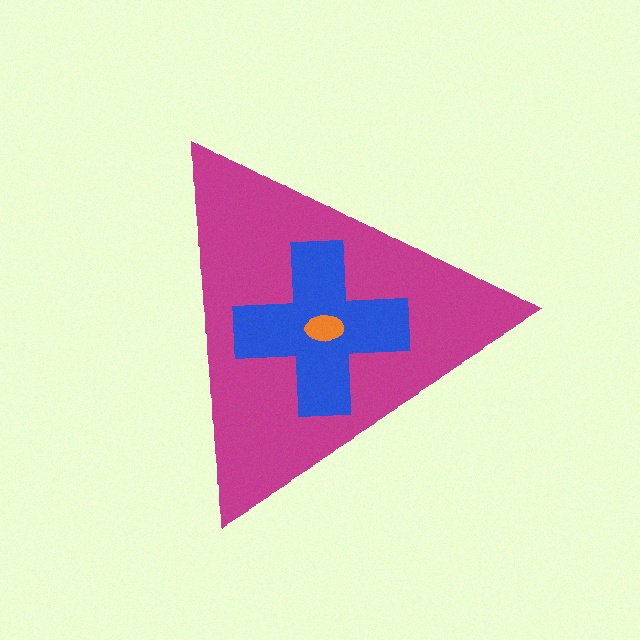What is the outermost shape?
The magenta triangle.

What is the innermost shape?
The orange ellipse.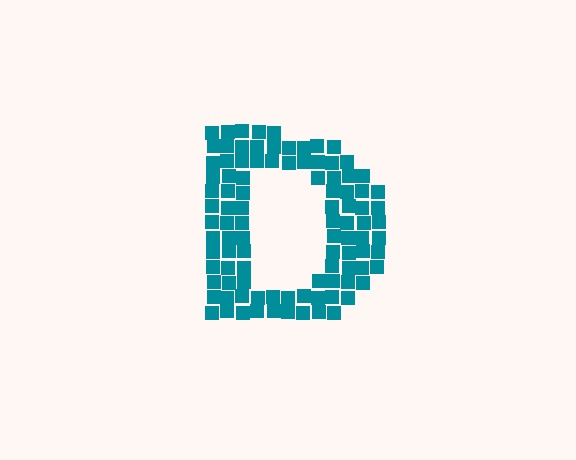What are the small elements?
The small elements are squares.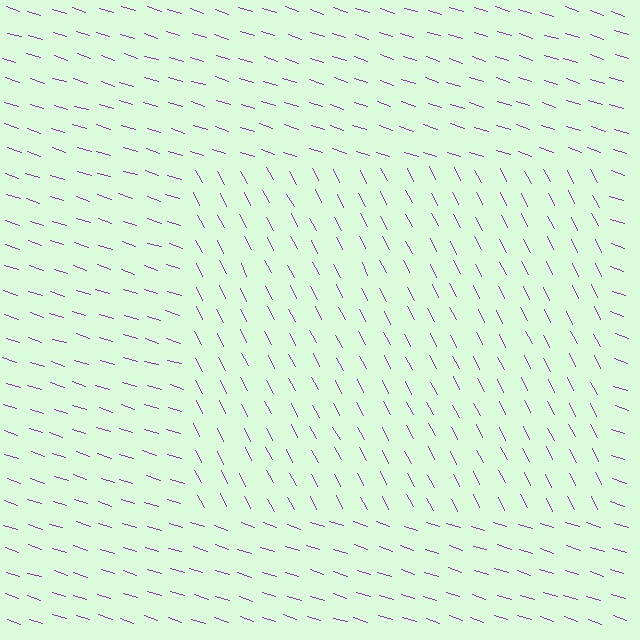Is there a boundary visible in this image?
Yes, there is a texture boundary formed by a change in line orientation.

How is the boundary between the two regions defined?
The boundary is defined purely by a change in line orientation (approximately 45 degrees difference). All lines are the same color and thickness.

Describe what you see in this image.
The image is filled with small purple line segments. A rectangle region in the image has lines oriented differently from the surrounding lines, creating a visible texture boundary.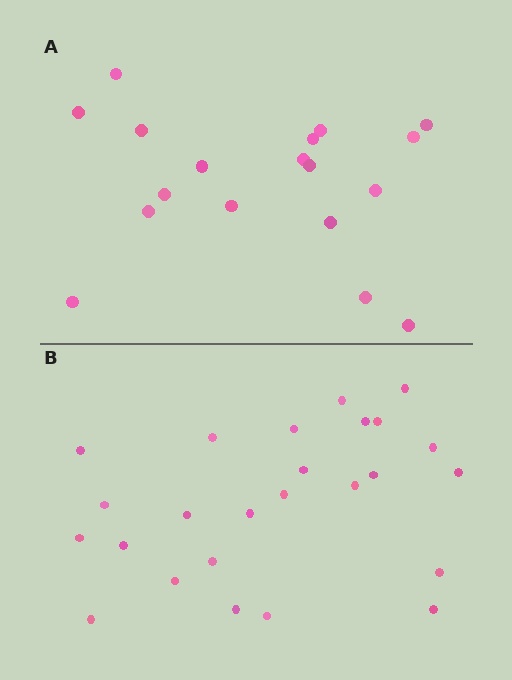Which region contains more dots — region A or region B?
Region B (the bottom region) has more dots.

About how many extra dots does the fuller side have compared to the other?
Region B has roughly 8 or so more dots than region A.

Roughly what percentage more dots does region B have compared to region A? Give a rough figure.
About 40% more.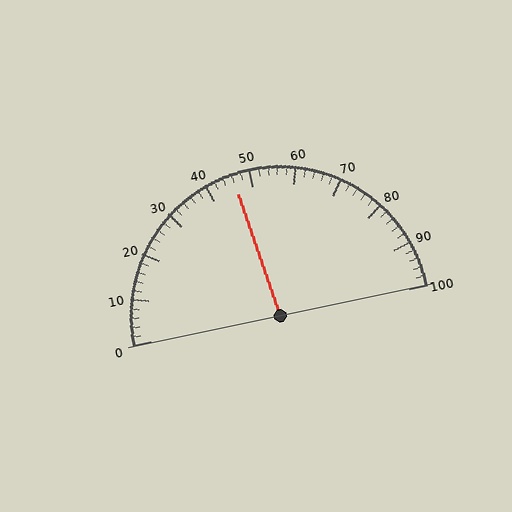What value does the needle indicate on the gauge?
The needle indicates approximately 46.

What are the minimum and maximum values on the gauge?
The gauge ranges from 0 to 100.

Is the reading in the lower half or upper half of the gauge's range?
The reading is in the lower half of the range (0 to 100).